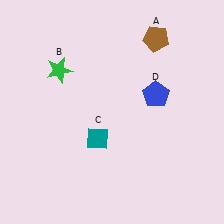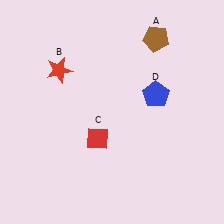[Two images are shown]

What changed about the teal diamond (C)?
In Image 1, C is teal. In Image 2, it changed to red.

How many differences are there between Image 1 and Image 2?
There are 2 differences between the two images.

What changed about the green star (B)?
In Image 1, B is green. In Image 2, it changed to red.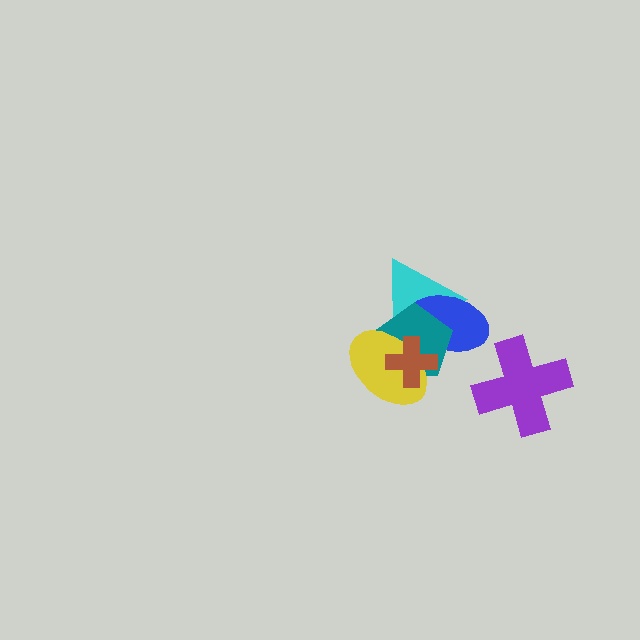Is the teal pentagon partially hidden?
Yes, it is partially covered by another shape.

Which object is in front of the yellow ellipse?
The brown cross is in front of the yellow ellipse.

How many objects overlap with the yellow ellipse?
4 objects overlap with the yellow ellipse.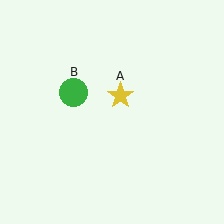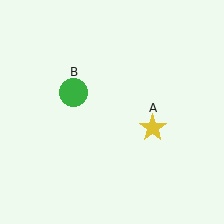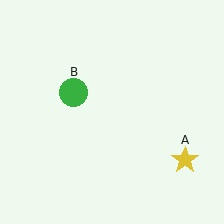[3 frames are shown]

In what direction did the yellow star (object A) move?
The yellow star (object A) moved down and to the right.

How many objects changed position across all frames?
1 object changed position: yellow star (object A).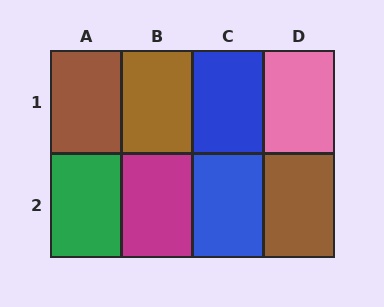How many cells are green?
1 cell is green.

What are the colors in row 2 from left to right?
Green, magenta, blue, brown.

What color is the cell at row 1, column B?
Brown.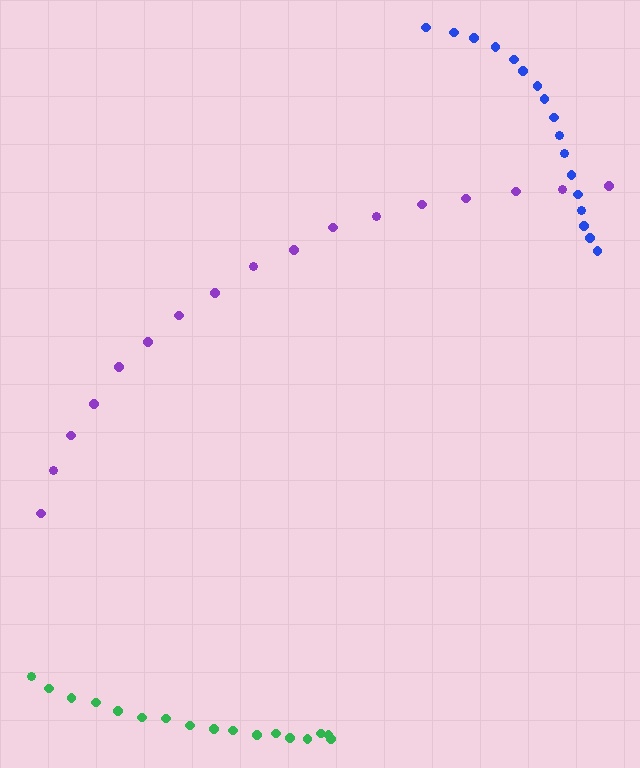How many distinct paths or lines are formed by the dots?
There are 3 distinct paths.